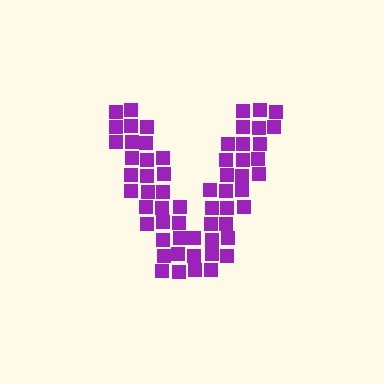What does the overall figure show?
The overall figure shows the letter V.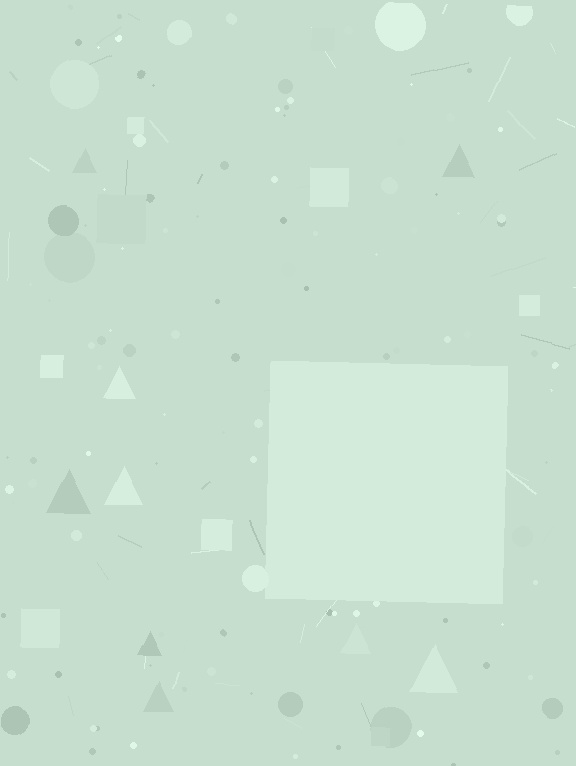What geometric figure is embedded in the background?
A square is embedded in the background.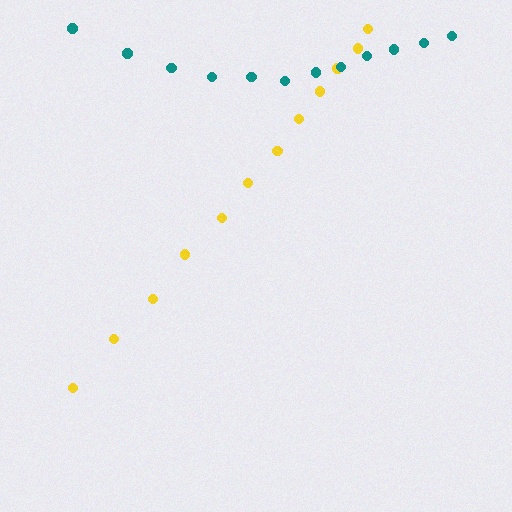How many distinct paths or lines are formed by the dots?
There are 2 distinct paths.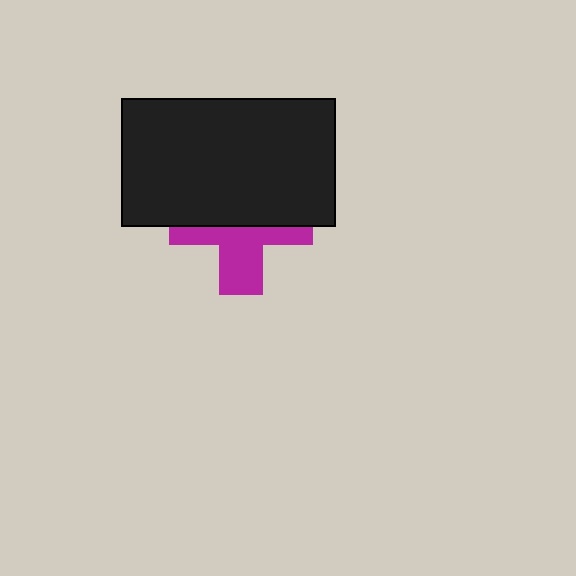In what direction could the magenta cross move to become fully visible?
The magenta cross could move down. That would shift it out from behind the black rectangle entirely.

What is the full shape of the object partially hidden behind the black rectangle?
The partially hidden object is a magenta cross.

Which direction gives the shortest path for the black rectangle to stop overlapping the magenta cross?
Moving up gives the shortest separation.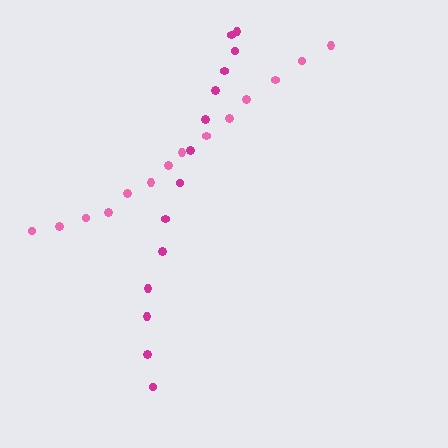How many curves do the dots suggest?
There are 2 distinct paths.